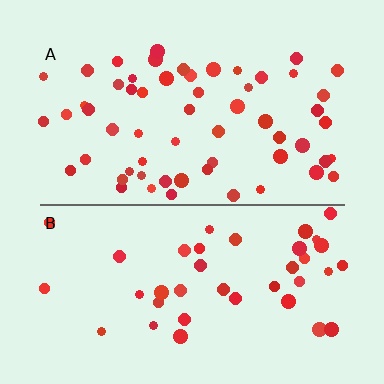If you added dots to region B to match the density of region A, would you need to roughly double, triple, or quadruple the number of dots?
Approximately double.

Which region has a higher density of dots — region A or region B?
A (the top).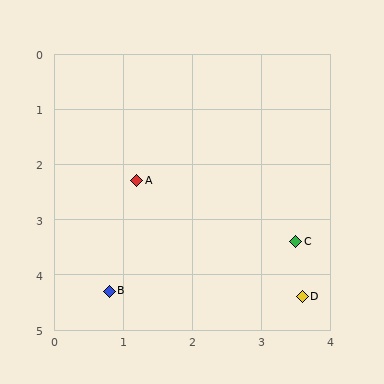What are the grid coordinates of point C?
Point C is at approximately (3.5, 3.4).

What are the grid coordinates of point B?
Point B is at approximately (0.8, 4.3).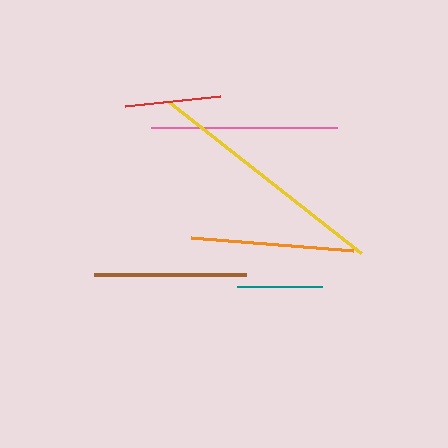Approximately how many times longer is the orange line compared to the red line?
The orange line is approximately 1.7 times the length of the red line.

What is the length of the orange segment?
The orange segment is approximately 162 pixels long.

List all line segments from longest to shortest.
From longest to shortest: yellow, pink, orange, brown, red, teal.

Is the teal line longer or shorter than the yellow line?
The yellow line is longer than the teal line.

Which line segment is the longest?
The yellow line is the longest at approximately 244 pixels.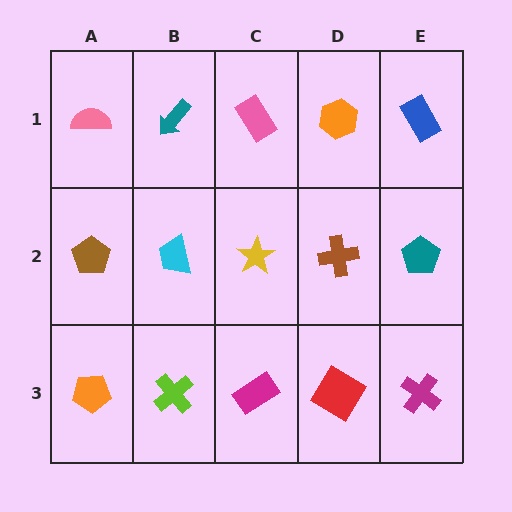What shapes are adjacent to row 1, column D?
A brown cross (row 2, column D), a pink rectangle (row 1, column C), a blue rectangle (row 1, column E).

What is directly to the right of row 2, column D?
A teal pentagon.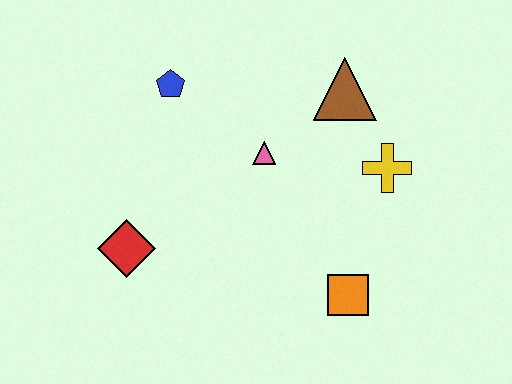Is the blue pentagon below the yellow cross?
No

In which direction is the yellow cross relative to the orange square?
The yellow cross is above the orange square.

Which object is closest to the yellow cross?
The brown triangle is closest to the yellow cross.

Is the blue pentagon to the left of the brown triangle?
Yes